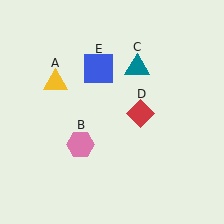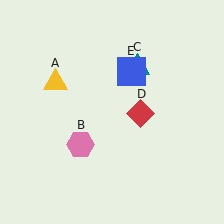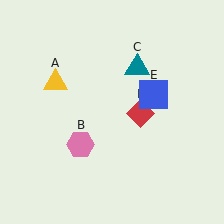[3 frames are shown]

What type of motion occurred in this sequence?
The blue square (object E) rotated clockwise around the center of the scene.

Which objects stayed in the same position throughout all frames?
Yellow triangle (object A) and pink hexagon (object B) and teal triangle (object C) and red diamond (object D) remained stationary.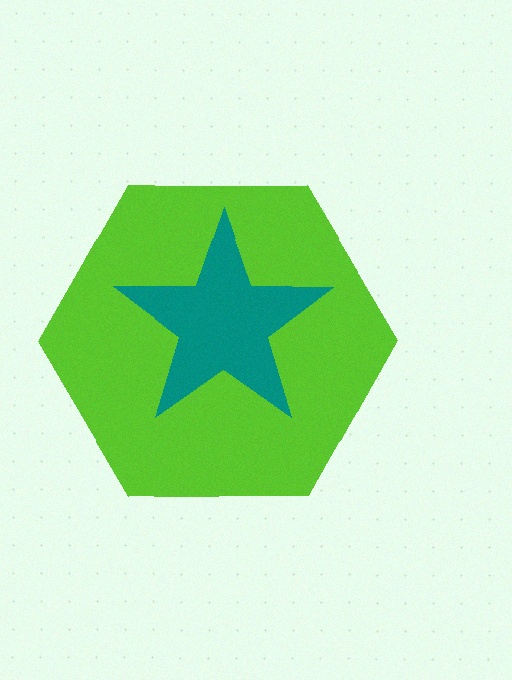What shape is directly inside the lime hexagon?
The teal star.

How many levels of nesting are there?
2.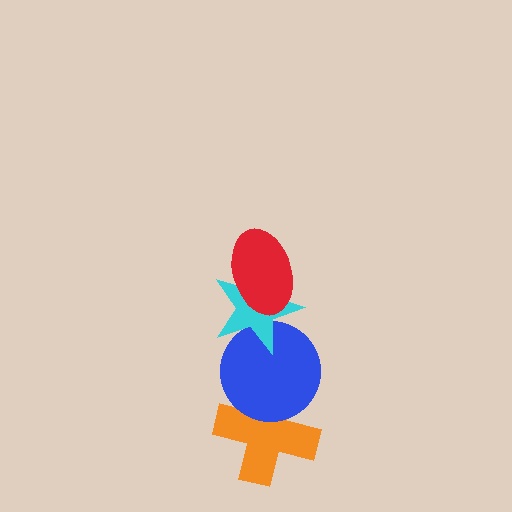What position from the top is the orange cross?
The orange cross is 4th from the top.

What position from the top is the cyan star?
The cyan star is 2nd from the top.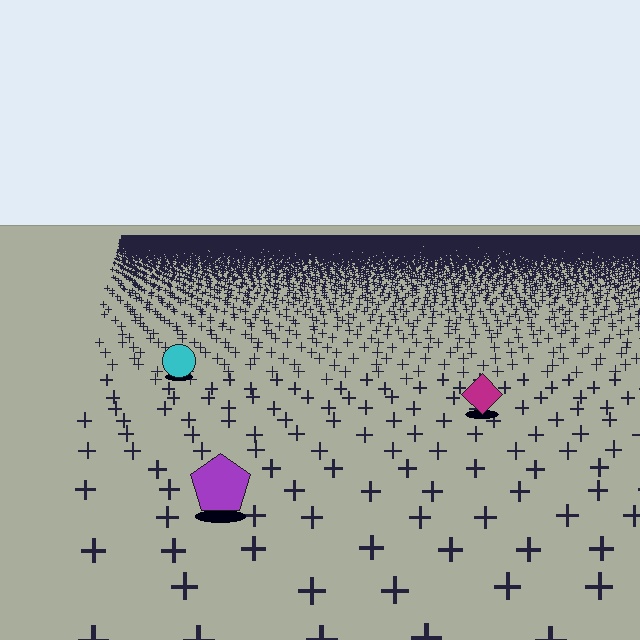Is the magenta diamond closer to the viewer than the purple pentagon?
No. The purple pentagon is closer — you can tell from the texture gradient: the ground texture is coarser near it.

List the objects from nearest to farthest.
From nearest to farthest: the purple pentagon, the magenta diamond, the cyan circle.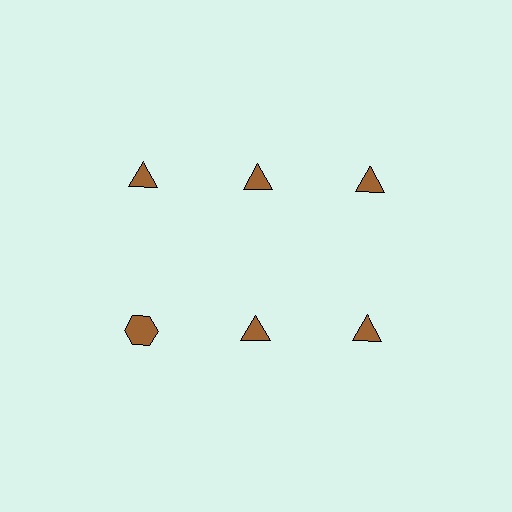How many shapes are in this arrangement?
There are 6 shapes arranged in a grid pattern.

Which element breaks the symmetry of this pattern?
The brown hexagon in the second row, leftmost column breaks the symmetry. All other shapes are brown triangles.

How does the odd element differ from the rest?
It has a different shape: hexagon instead of triangle.